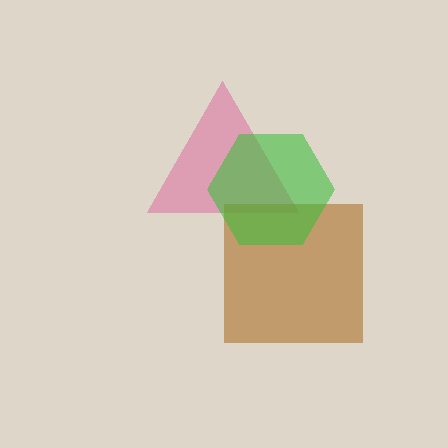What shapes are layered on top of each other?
The layered shapes are: a pink triangle, a brown square, a green hexagon.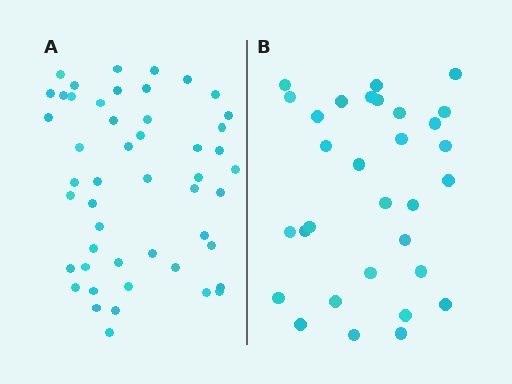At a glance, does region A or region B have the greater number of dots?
Region A (the left region) has more dots.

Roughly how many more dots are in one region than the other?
Region A has approximately 20 more dots than region B.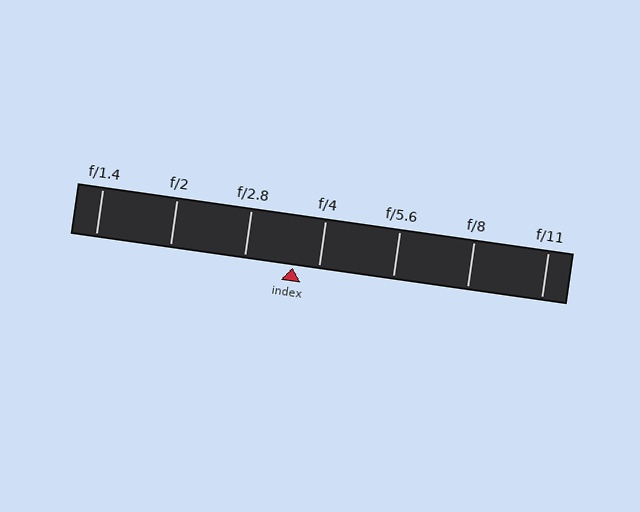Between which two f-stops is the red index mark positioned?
The index mark is between f/2.8 and f/4.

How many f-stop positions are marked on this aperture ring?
There are 7 f-stop positions marked.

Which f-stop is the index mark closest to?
The index mark is closest to f/4.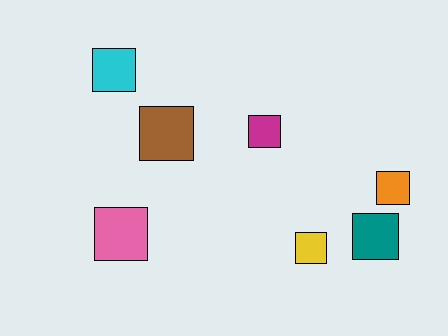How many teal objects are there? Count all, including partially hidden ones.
There is 1 teal object.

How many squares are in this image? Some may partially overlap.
There are 7 squares.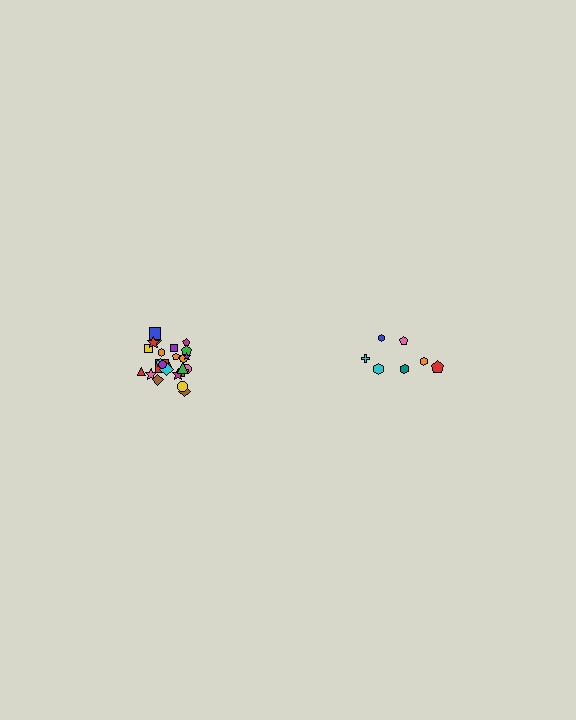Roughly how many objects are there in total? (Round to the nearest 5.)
Roughly 30 objects in total.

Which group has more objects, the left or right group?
The left group.